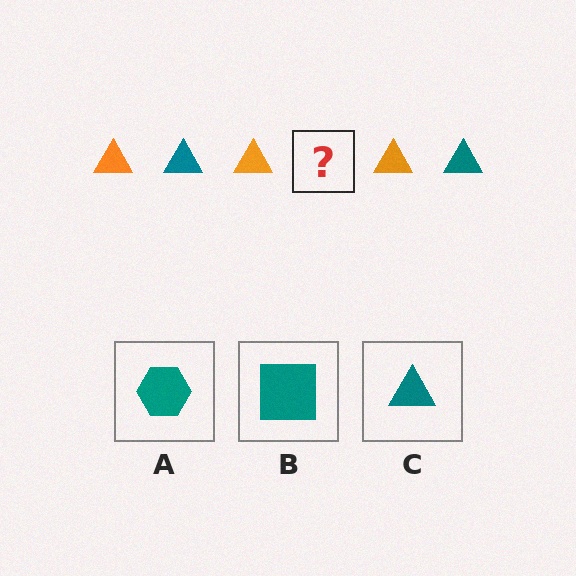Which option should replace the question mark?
Option C.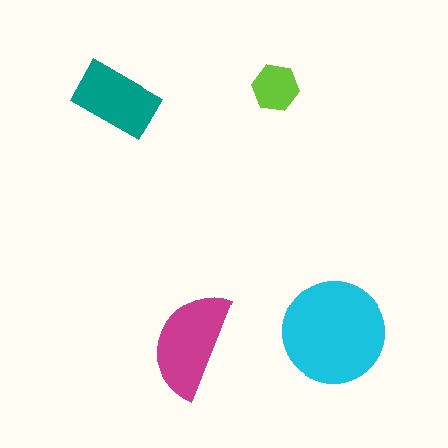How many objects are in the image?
There are 4 objects in the image.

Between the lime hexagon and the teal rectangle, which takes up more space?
The teal rectangle.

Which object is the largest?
The cyan circle.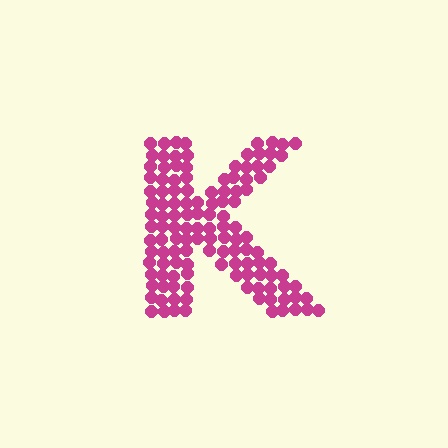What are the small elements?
The small elements are circles.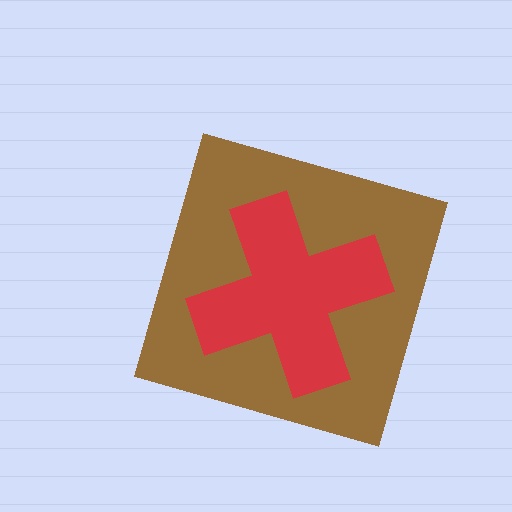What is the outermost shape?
The brown diamond.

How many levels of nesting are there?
2.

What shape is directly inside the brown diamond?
The red cross.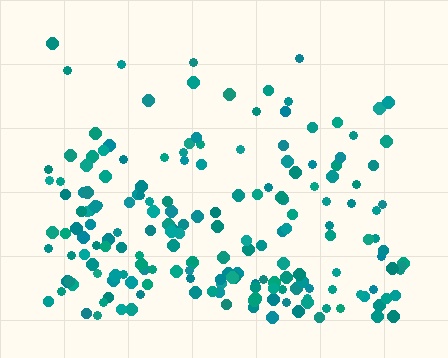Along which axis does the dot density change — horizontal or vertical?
Vertical.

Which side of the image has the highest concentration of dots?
The bottom.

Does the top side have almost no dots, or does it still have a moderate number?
Still a moderate number, just noticeably fewer than the bottom.